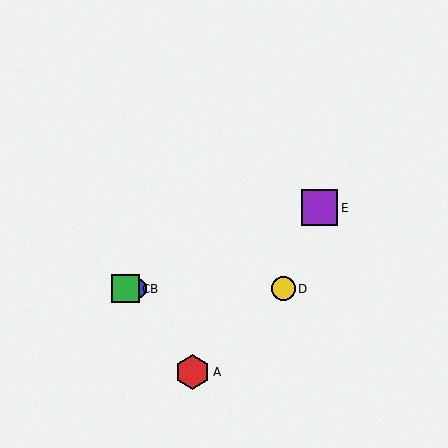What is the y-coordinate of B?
Object B is at y≈289.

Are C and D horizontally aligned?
Yes, both are at y≈289.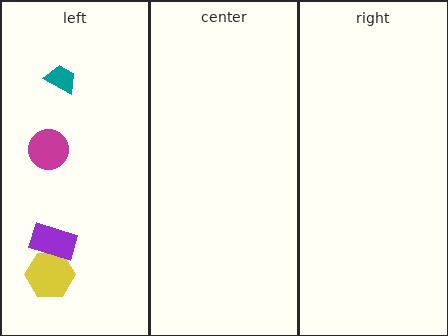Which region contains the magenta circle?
The left region.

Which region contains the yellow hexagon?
The left region.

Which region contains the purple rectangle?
The left region.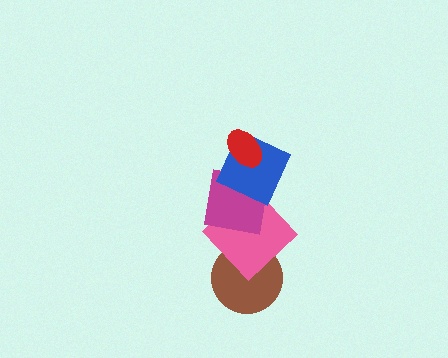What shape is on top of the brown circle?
The pink diamond is on top of the brown circle.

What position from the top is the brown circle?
The brown circle is 5th from the top.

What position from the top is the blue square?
The blue square is 2nd from the top.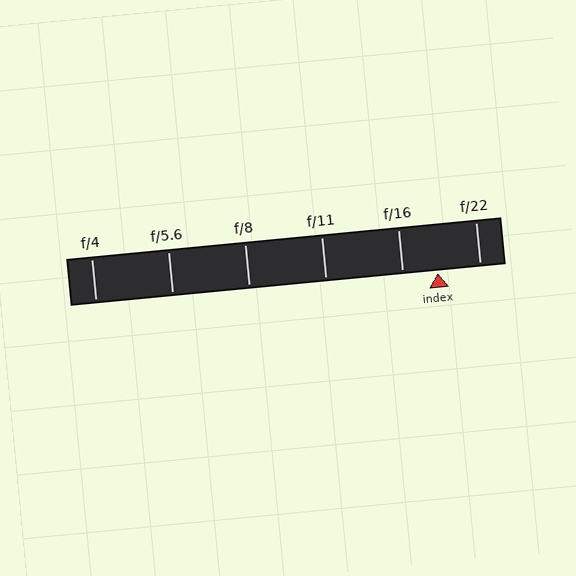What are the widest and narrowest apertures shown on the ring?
The widest aperture shown is f/4 and the narrowest is f/22.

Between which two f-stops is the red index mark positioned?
The index mark is between f/16 and f/22.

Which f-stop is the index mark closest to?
The index mark is closest to f/16.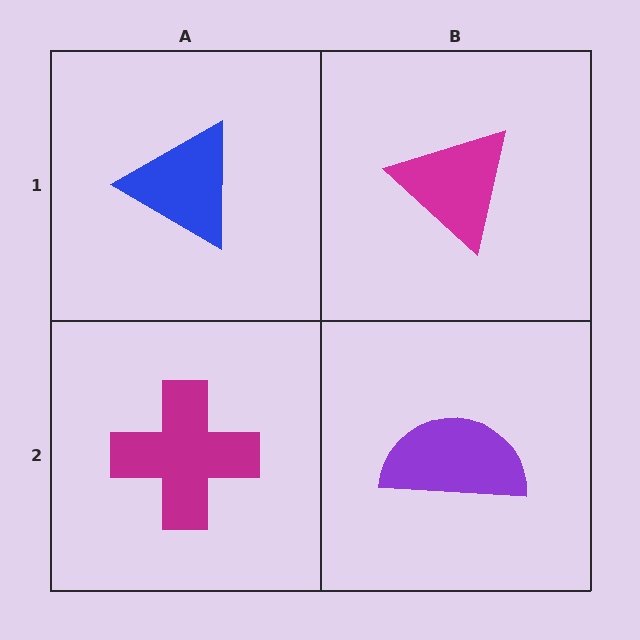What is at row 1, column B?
A magenta triangle.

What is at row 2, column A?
A magenta cross.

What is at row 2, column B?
A purple semicircle.